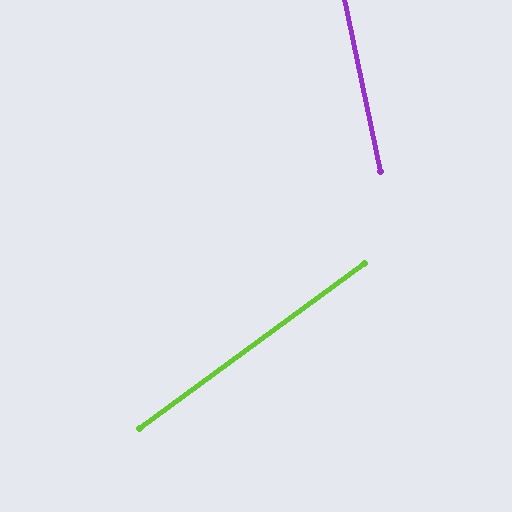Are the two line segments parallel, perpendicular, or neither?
Neither parallel nor perpendicular — they differ by about 65°.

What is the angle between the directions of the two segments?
Approximately 65 degrees.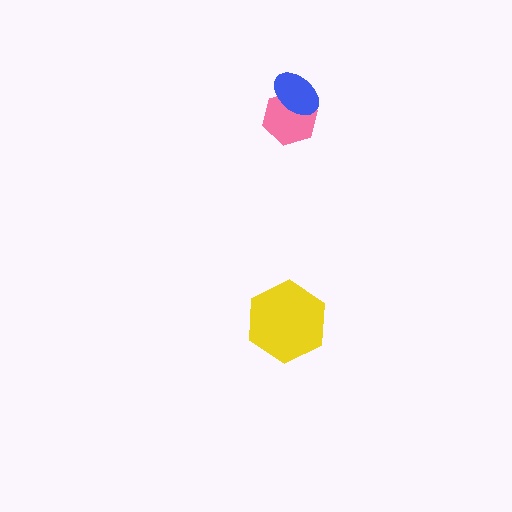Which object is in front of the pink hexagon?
The blue ellipse is in front of the pink hexagon.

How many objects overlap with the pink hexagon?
1 object overlaps with the pink hexagon.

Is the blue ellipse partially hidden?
No, no other shape covers it.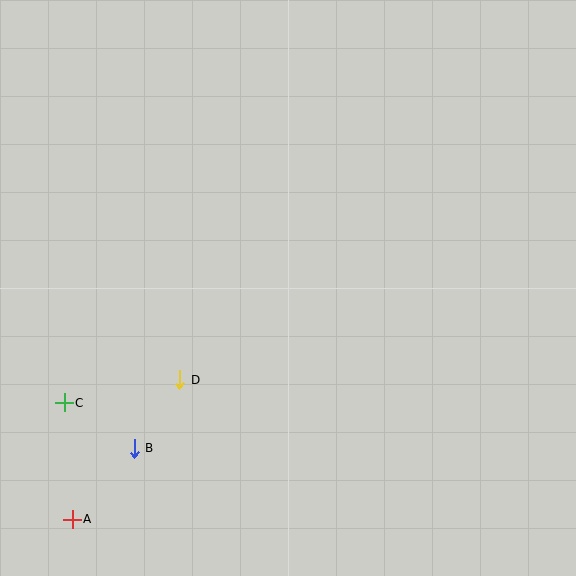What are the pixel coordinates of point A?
Point A is at (72, 519).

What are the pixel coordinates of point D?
Point D is at (180, 380).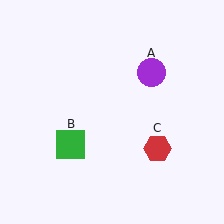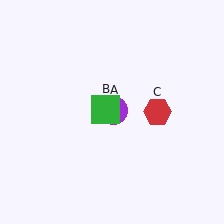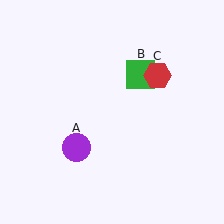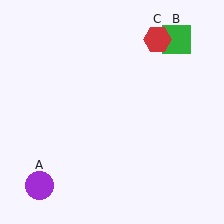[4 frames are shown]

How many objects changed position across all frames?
3 objects changed position: purple circle (object A), green square (object B), red hexagon (object C).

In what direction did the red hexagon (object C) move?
The red hexagon (object C) moved up.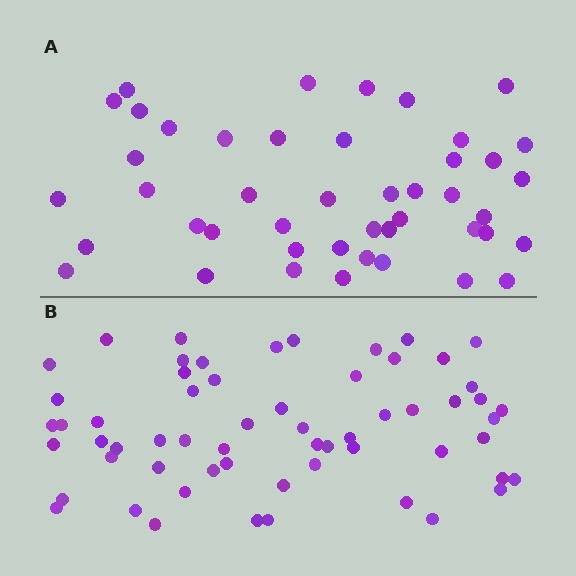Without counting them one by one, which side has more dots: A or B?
Region B (the bottom region) has more dots.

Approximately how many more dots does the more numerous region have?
Region B has approximately 15 more dots than region A.